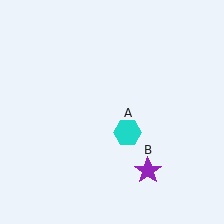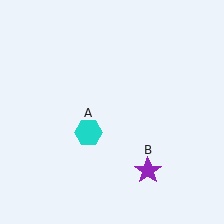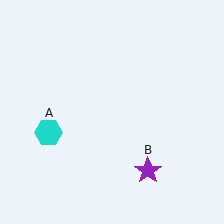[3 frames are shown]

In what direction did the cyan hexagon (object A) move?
The cyan hexagon (object A) moved left.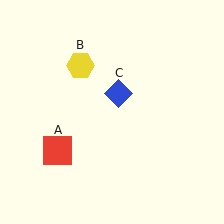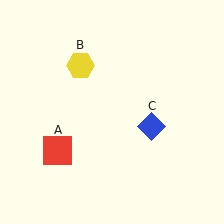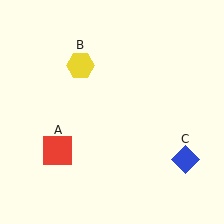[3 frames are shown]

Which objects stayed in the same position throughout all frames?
Red square (object A) and yellow hexagon (object B) remained stationary.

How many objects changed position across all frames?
1 object changed position: blue diamond (object C).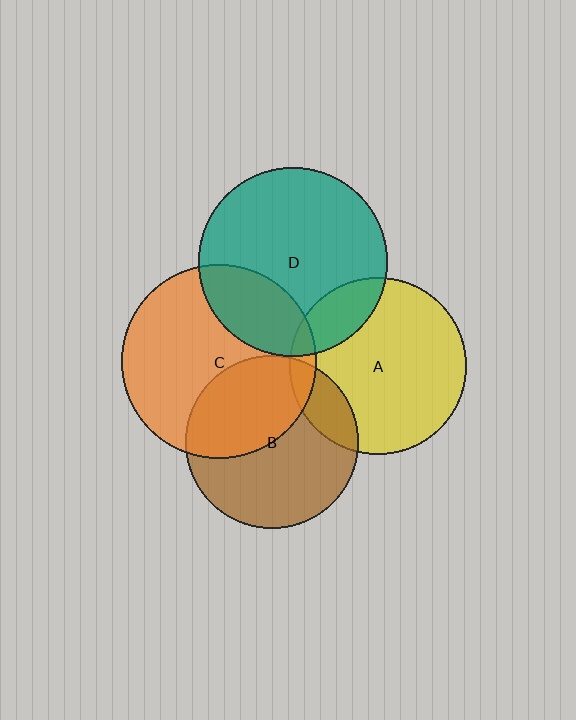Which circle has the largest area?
Circle C (orange).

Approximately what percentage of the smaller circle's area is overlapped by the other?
Approximately 25%.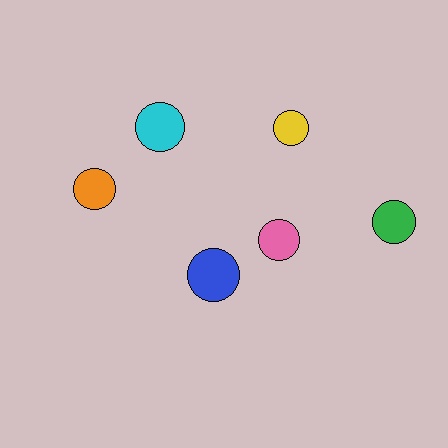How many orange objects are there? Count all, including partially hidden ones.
There is 1 orange object.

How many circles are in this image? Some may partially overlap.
There are 6 circles.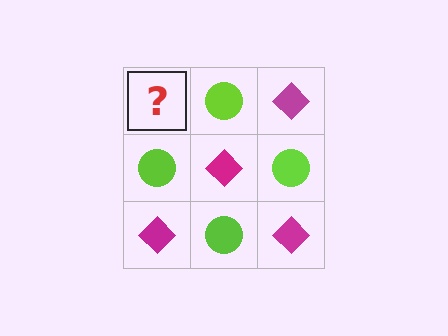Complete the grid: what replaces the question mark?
The question mark should be replaced with a magenta diamond.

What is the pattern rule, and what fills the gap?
The rule is that it alternates magenta diamond and lime circle in a checkerboard pattern. The gap should be filled with a magenta diamond.